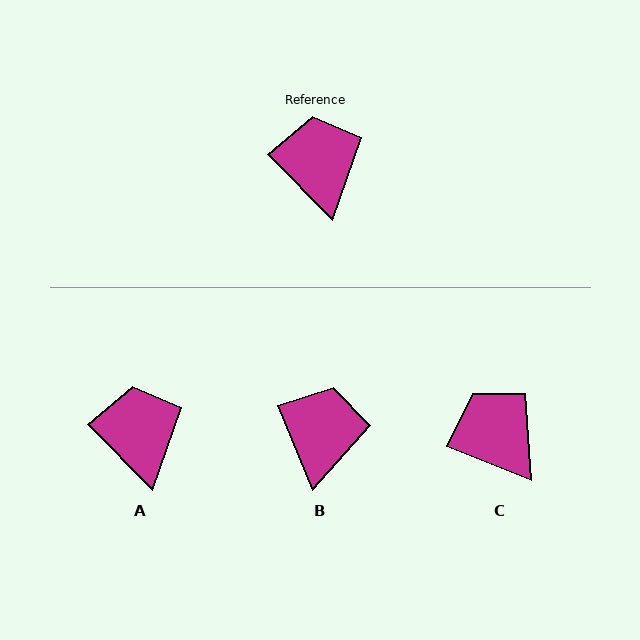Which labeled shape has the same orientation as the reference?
A.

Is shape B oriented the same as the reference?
No, it is off by about 22 degrees.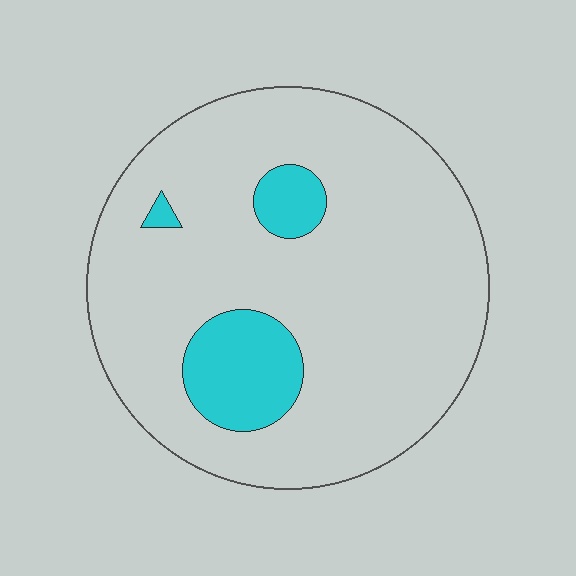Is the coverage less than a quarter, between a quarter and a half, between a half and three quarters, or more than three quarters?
Less than a quarter.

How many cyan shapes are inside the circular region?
3.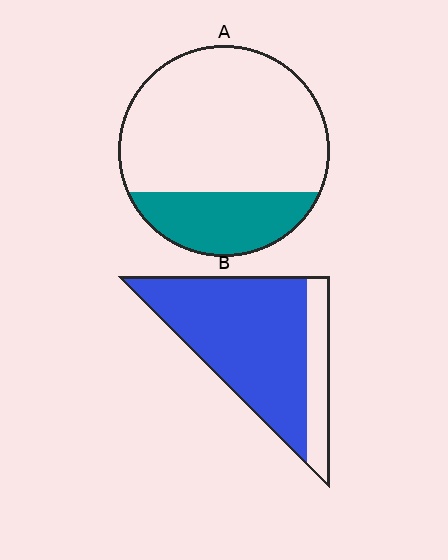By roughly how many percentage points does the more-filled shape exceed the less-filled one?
By roughly 55 percentage points (B over A).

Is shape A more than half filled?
No.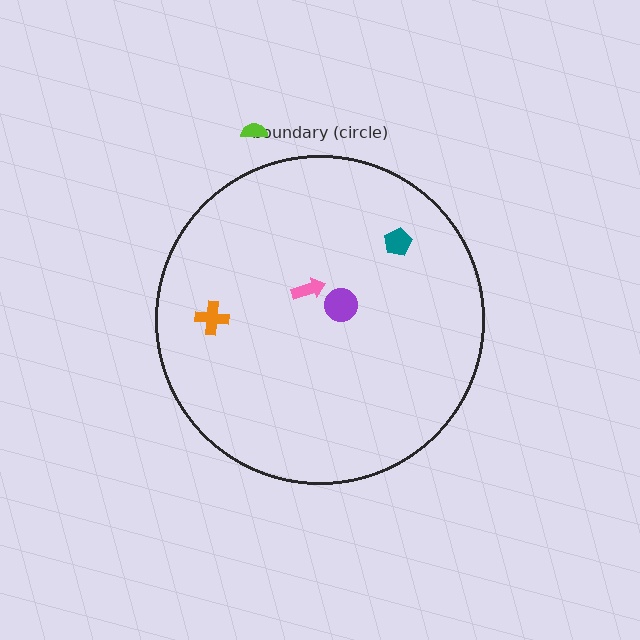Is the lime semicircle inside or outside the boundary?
Outside.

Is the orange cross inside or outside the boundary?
Inside.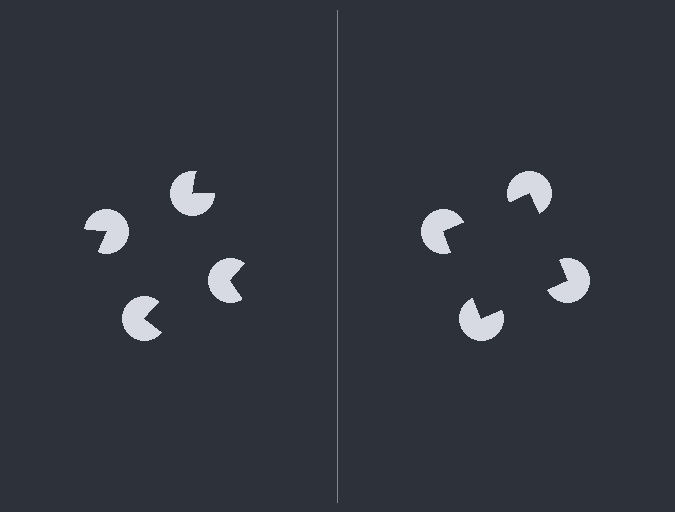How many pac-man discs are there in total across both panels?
8 — 4 on each side.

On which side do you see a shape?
An illusory square appears on the right side. On the left side the wedge cuts are rotated, so no coherent shape forms.